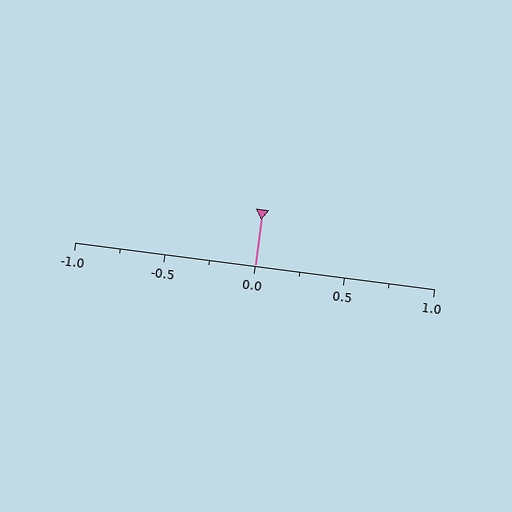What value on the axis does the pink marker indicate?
The marker indicates approximately 0.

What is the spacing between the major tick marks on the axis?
The major ticks are spaced 0.5 apart.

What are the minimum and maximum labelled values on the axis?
The axis runs from -1.0 to 1.0.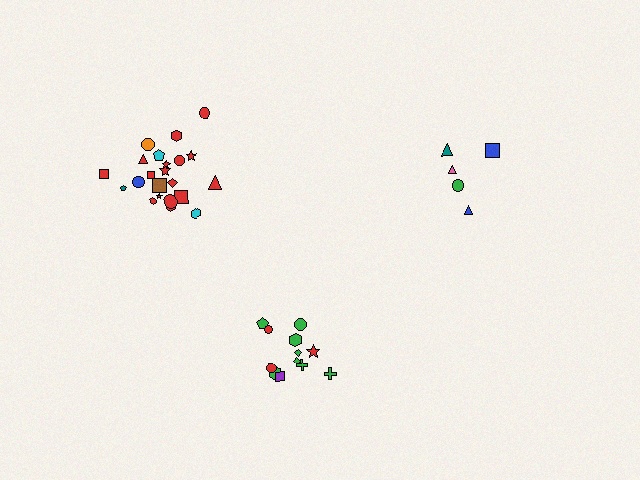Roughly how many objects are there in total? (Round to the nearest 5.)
Roughly 40 objects in total.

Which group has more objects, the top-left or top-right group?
The top-left group.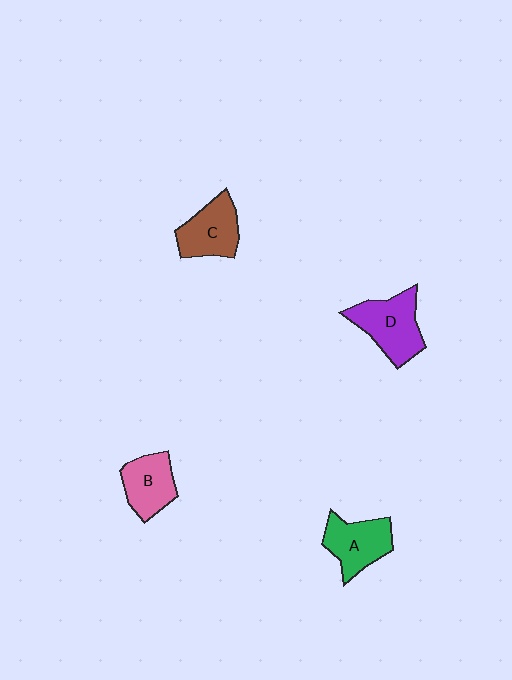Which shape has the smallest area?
Shape B (pink).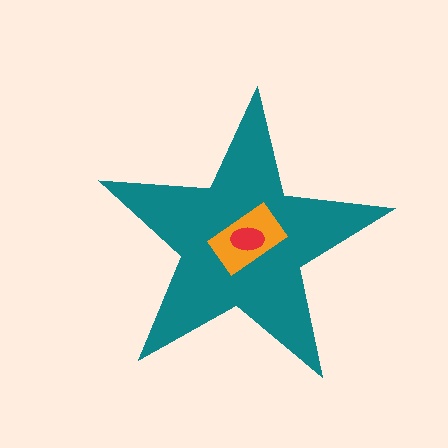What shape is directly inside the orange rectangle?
The red ellipse.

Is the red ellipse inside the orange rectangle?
Yes.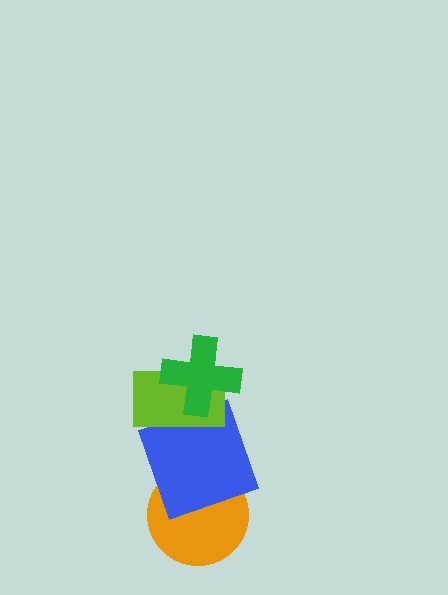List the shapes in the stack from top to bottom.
From top to bottom: the green cross, the lime rectangle, the blue square, the orange circle.